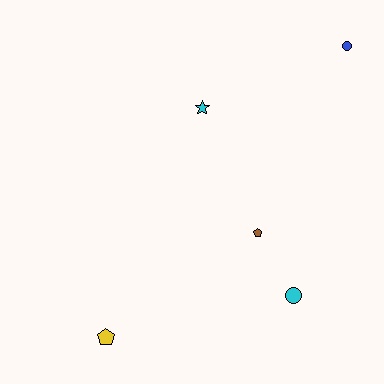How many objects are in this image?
There are 5 objects.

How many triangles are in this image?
There are no triangles.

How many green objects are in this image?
There are no green objects.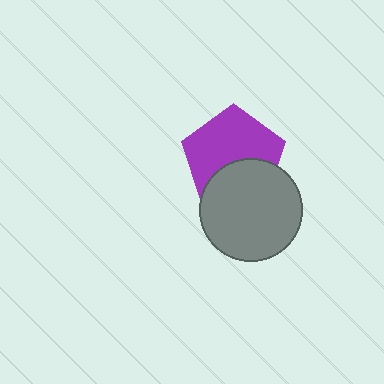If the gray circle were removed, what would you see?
You would see the complete purple pentagon.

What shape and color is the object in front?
The object in front is a gray circle.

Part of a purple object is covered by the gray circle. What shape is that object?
It is a pentagon.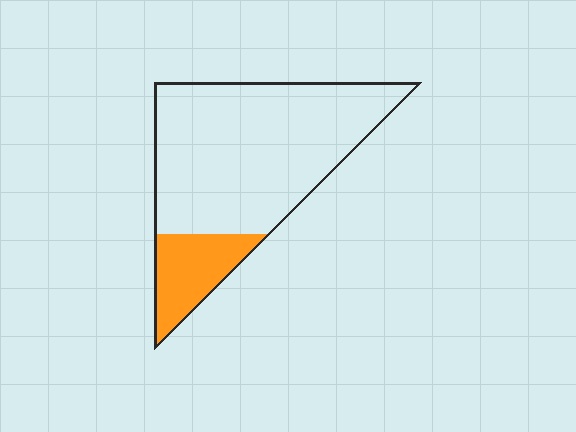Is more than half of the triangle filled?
No.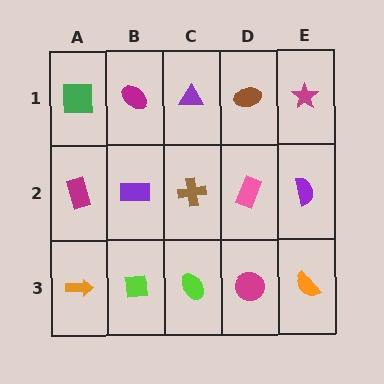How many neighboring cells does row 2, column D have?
4.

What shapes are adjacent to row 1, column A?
A magenta rectangle (row 2, column A), a magenta ellipse (row 1, column B).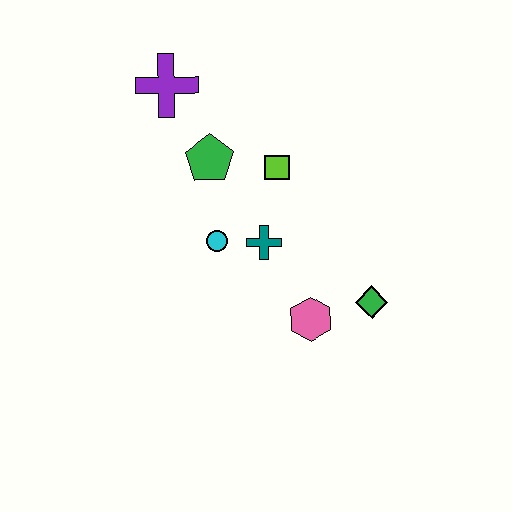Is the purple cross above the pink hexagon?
Yes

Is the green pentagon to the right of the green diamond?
No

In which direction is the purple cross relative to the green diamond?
The purple cross is above the green diamond.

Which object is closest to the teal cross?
The cyan circle is closest to the teal cross.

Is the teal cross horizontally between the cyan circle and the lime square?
Yes